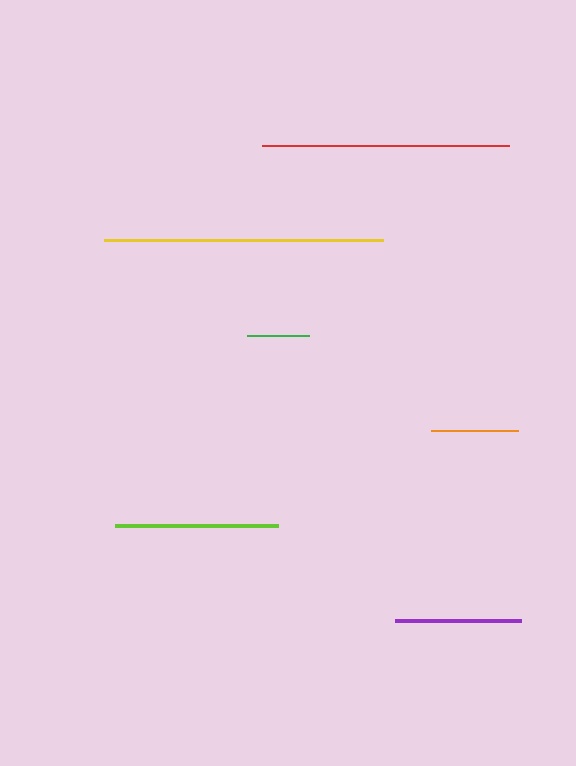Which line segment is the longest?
The yellow line is the longest at approximately 280 pixels.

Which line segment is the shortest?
The green line is the shortest at approximately 61 pixels.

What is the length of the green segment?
The green segment is approximately 61 pixels long.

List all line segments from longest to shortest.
From longest to shortest: yellow, red, lime, purple, orange, green.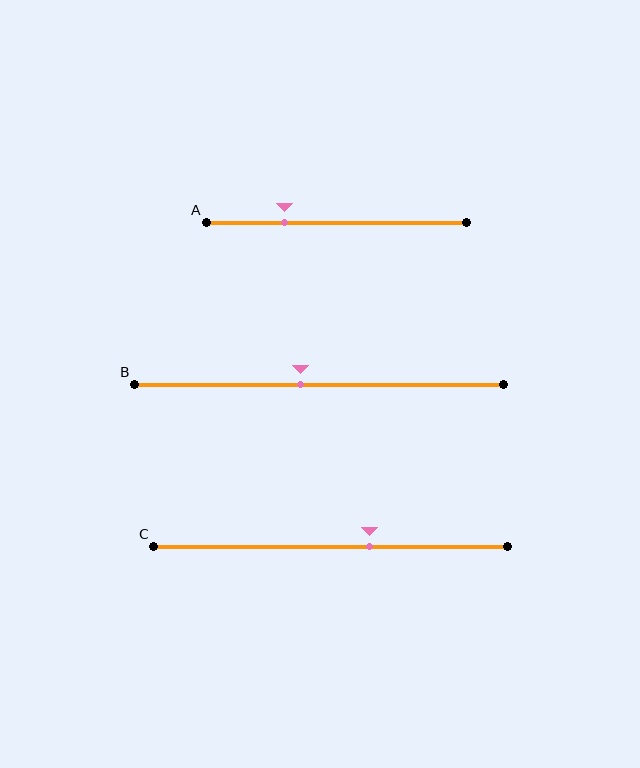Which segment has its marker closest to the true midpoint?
Segment B has its marker closest to the true midpoint.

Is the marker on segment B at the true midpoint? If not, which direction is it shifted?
No, the marker on segment B is shifted to the left by about 5% of the segment length.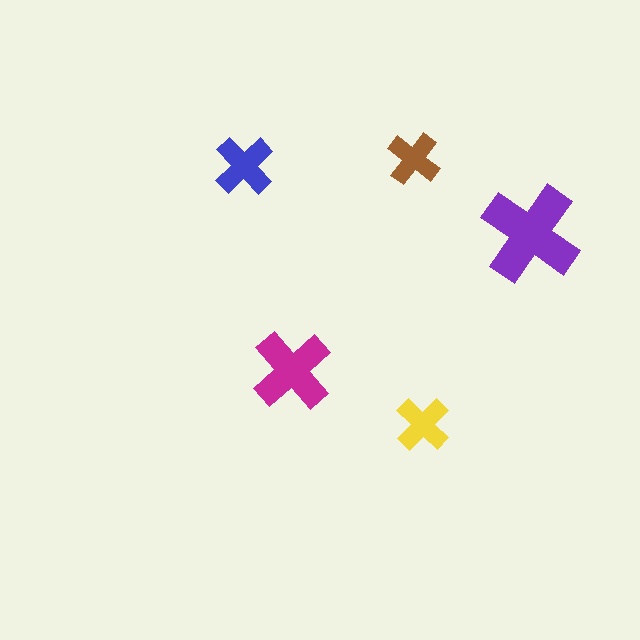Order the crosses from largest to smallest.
the purple one, the magenta one, the blue one, the yellow one, the brown one.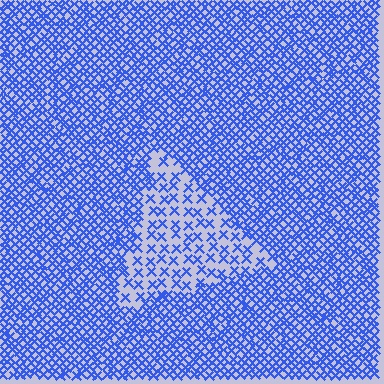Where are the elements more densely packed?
The elements are more densely packed outside the triangle boundary.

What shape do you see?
I see a triangle.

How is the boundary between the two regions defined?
The boundary is defined by a change in element density (approximately 2.4x ratio). All elements are the same color, size, and shape.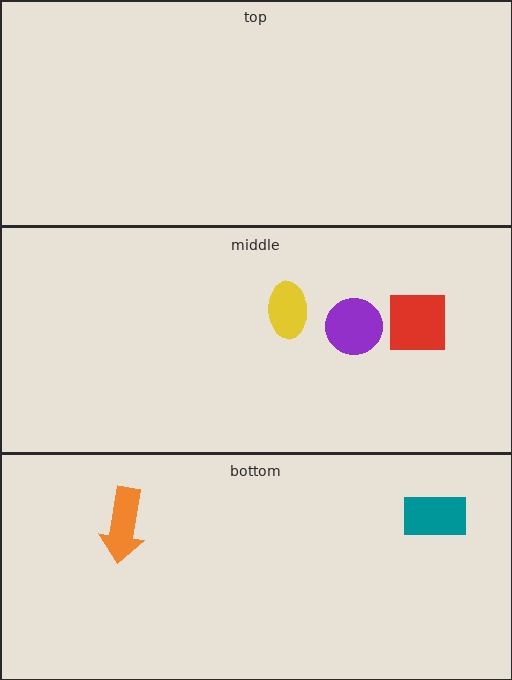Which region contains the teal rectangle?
The bottom region.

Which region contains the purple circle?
The middle region.